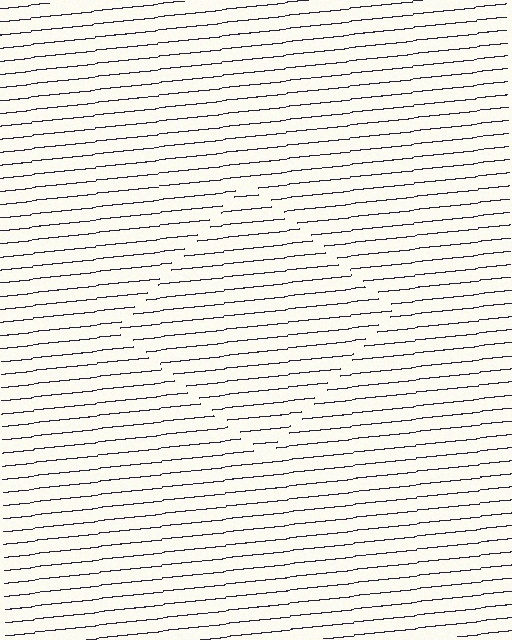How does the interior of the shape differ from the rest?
The interior of the shape contains the same grating, shifted by half a period — the contour is defined by the phase discontinuity where line-ends from the inner and outer gratings abut.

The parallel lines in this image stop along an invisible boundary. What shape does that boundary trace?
An illusory square. The interior of the shape contains the same grating, shifted by half a period — the contour is defined by the phase discontinuity where line-ends from the inner and outer gratings abut.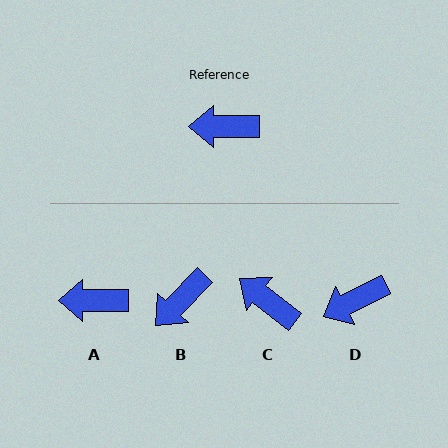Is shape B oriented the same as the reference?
No, it is off by about 46 degrees.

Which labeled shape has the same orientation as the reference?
A.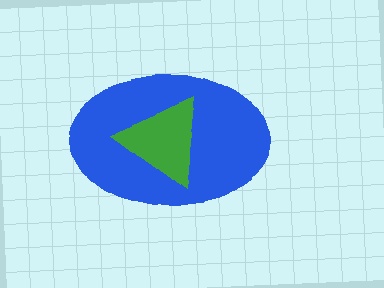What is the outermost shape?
The blue ellipse.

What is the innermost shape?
The green triangle.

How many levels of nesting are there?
2.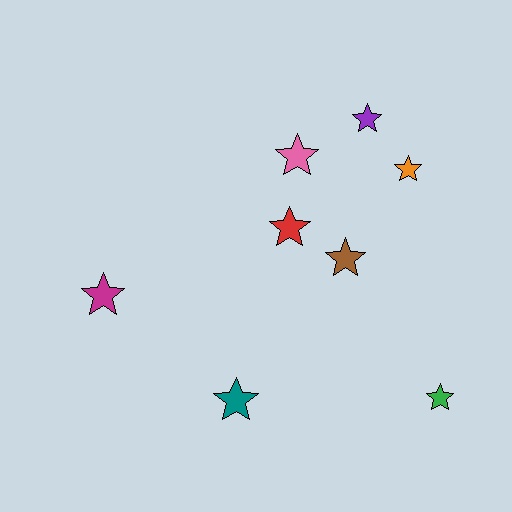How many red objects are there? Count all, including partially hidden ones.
There is 1 red object.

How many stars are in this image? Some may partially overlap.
There are 8 stars.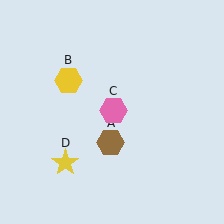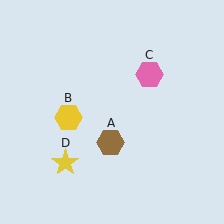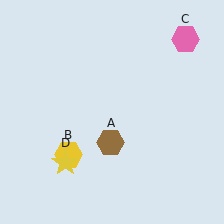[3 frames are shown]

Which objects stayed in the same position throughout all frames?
Brown hexagon (object A) and yellow star (object D) remained stationary.